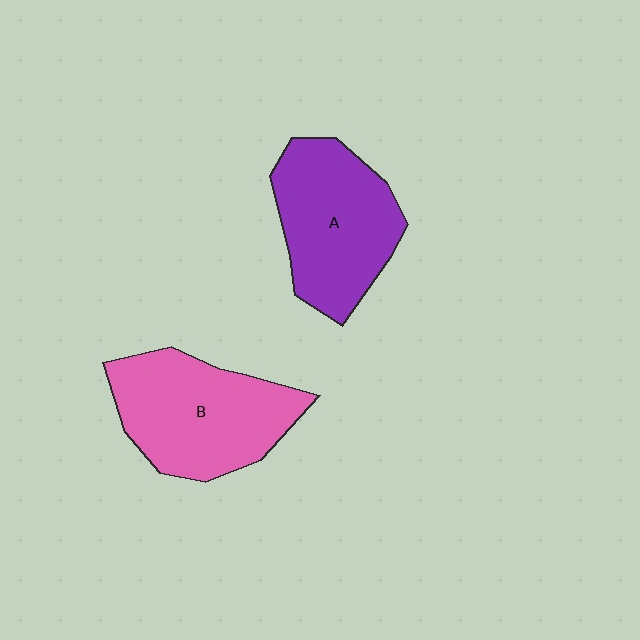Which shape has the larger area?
Shape B (pink).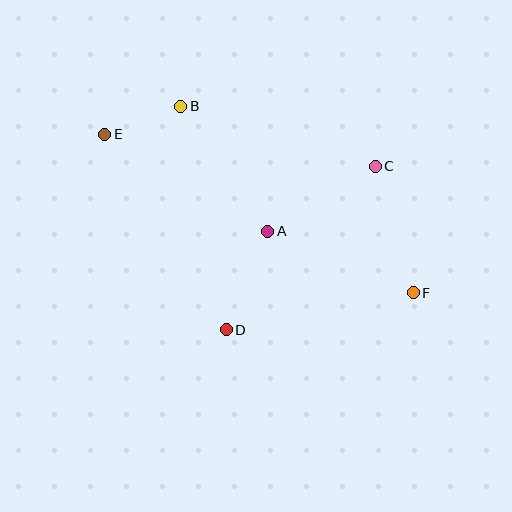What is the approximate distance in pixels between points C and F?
The distance between C and F is approximately 132 pixels.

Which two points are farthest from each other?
Points E and F are farthest from each other.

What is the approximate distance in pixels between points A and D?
The distance between A and D is approximately 107 pixels.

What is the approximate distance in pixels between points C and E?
The distance between C and E is approximately 272 pixels.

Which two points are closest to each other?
Points B and E are closest to each other.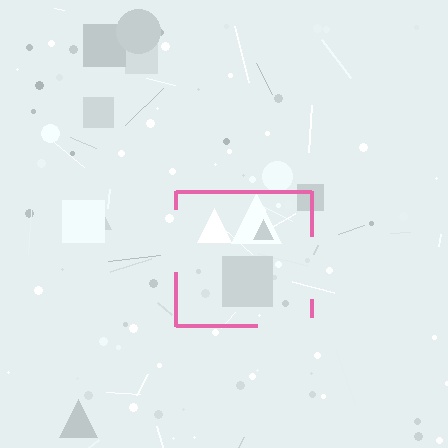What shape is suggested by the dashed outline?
The dashed outline suggests a square.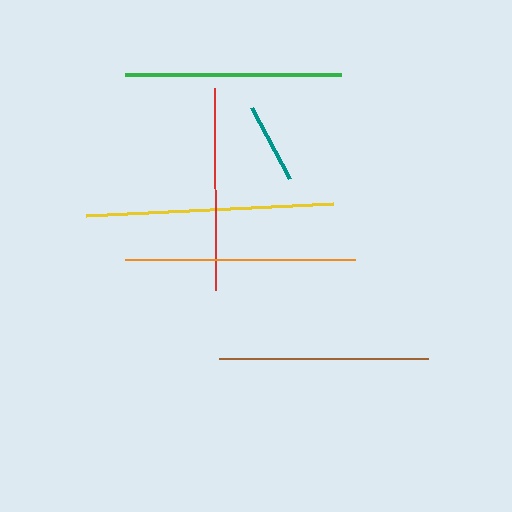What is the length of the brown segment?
The brown segment is approximately 209 pixels long.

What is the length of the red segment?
The red segment is approximately 202 pixels long.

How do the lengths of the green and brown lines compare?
The green and brown lines are approximately the same length.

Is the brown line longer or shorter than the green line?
The green line is longer than the brown line.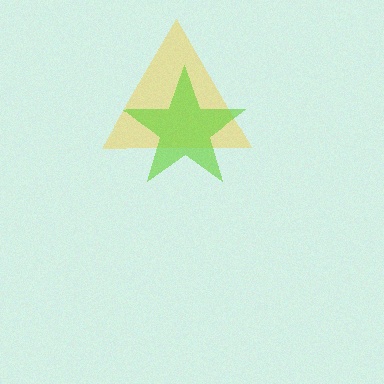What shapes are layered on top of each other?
The layered shapes are: a yellow triangle, a lime star.